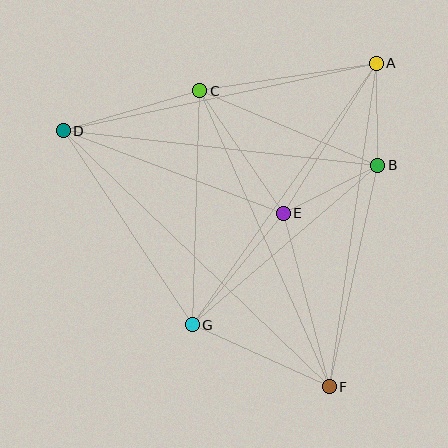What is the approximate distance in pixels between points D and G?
The distance between D and G is approximately 233 pixels.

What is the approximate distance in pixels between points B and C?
The distance between B and C is approximately 193 pixels.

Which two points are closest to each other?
Points A and B are closest to each other.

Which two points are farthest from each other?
Points D and F are farthest from each other.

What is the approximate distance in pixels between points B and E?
The distance between B and E is approximately 106 pixels.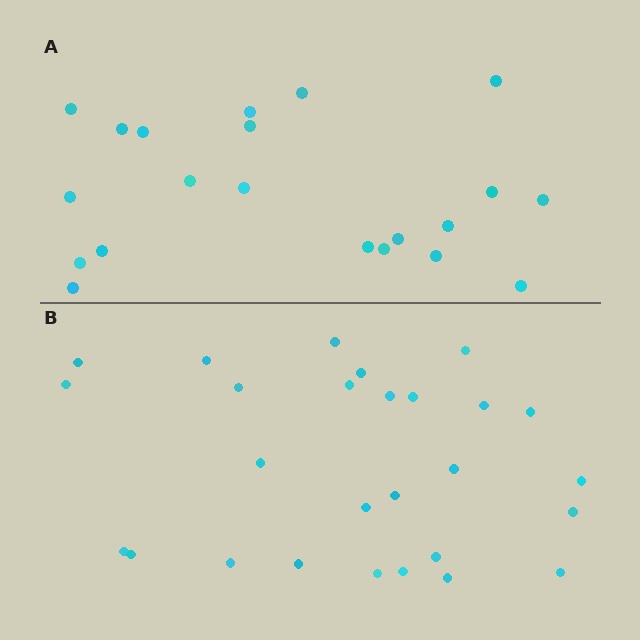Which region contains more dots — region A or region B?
Region B (the bottom region) has more dots.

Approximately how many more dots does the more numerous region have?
Region B has about 6 more dots than region A.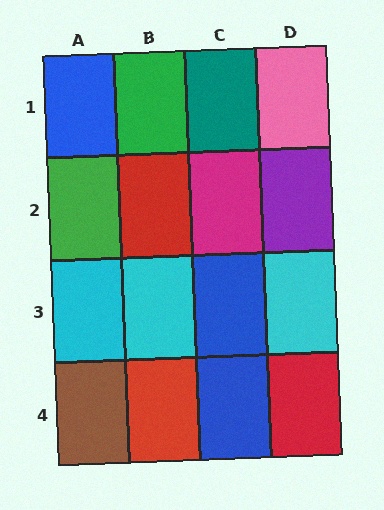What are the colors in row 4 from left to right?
Brown, red, blue, red.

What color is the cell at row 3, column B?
Cyan.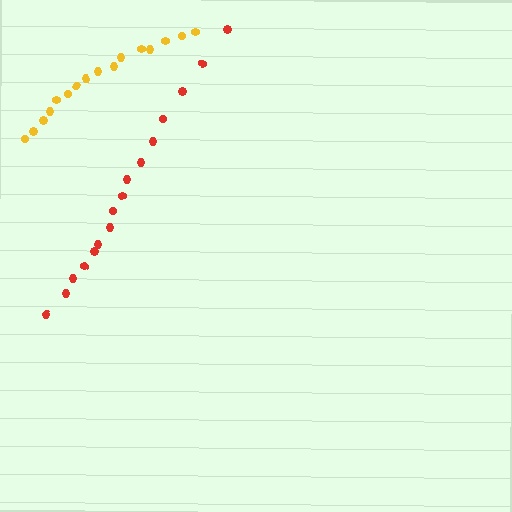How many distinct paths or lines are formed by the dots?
There are 2 distinct paths.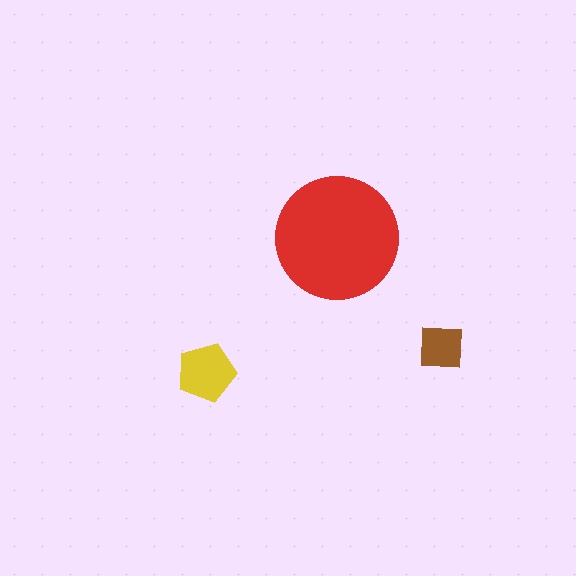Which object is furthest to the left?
The yellow pentagon is leftmost.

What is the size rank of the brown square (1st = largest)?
3rd.